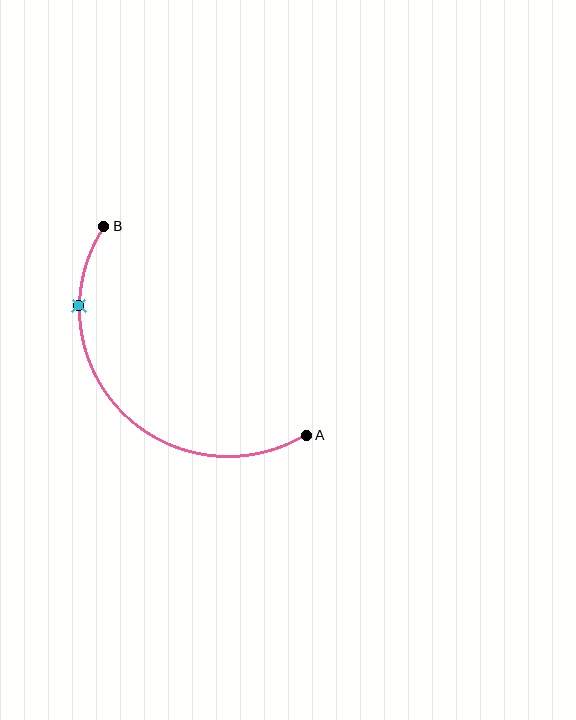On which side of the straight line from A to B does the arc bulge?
The arc bulges below and to the left of the straight line connecting A and B.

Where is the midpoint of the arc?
The arc midpoint is the point on the curve farthest from the straight line joining A and B. It sits below and to the left of that line.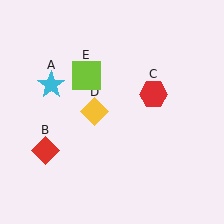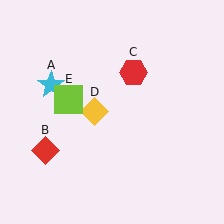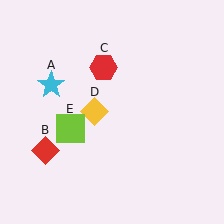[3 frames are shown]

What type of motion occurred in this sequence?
The red hexagon (object C), lime square (object E) rotated counterclockwise around the center of the scene.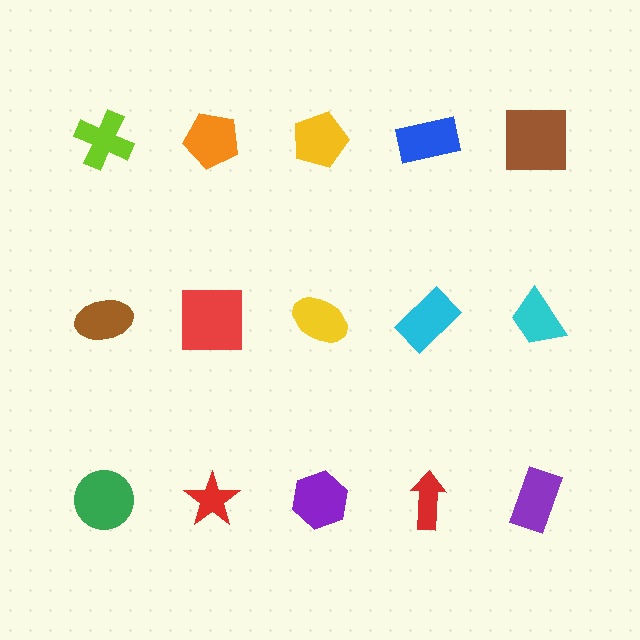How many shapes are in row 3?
5 shapes.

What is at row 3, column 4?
A red arrow.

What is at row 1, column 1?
A lime cross.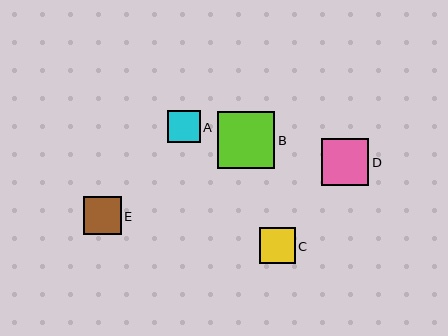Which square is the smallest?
Square A is the smallest with a size of approximately 32 pixels.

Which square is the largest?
Square B is the largest with a size of approximately 57 pixels.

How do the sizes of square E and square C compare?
Square E and square C are approximately the same size.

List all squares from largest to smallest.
From largest to smallest: B, D, E, C, A.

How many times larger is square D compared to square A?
Square D is approximately 1.5 times the size of square A.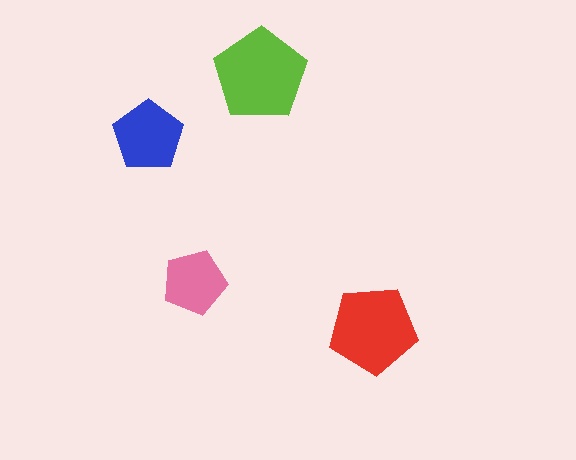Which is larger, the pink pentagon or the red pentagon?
The red one.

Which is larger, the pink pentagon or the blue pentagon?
The blue one.